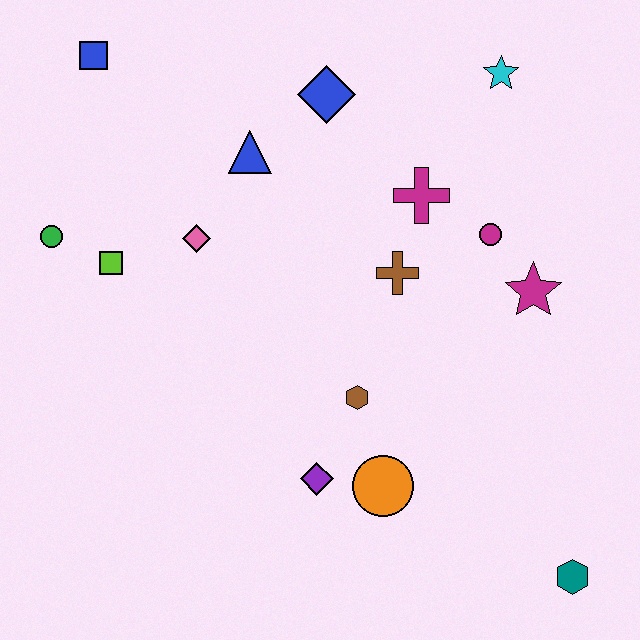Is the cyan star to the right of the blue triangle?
Yes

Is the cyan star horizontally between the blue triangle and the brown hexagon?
No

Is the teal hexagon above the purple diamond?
No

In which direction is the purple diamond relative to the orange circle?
The purple diamond is to the left of the orange circle.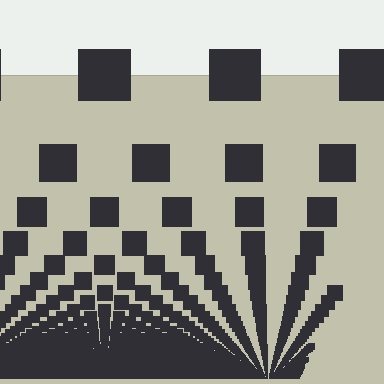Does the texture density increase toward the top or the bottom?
Density increases toward the bottom.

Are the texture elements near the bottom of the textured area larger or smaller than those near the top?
Smaller. The gradient is inverted — elements near the bottom are smaller and denser.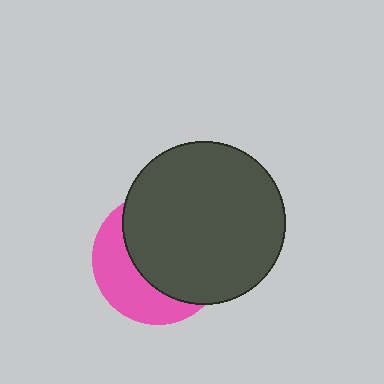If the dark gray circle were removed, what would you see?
You would see the complete pink circle.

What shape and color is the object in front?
The object in front is a dark gray circle.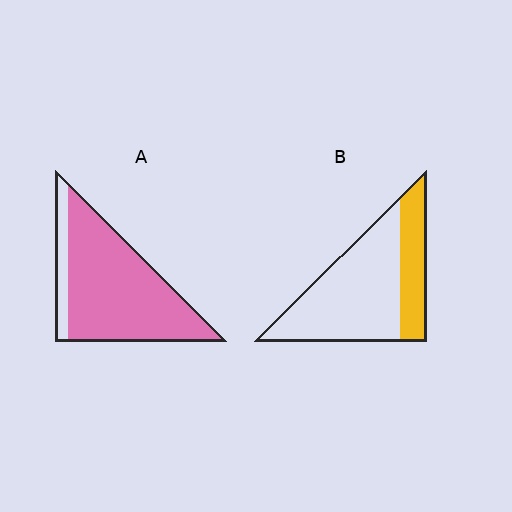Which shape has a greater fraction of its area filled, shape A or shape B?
Shape A.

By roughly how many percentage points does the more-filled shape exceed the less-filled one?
By roughly 55 percentage points (A over B).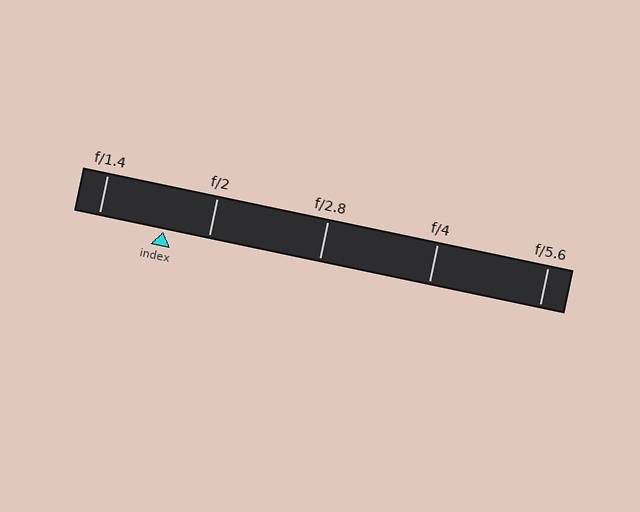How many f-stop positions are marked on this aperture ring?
There are 5 f-stop positions marked.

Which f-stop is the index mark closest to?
The index mark is closest to f/2.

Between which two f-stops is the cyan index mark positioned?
The index mark is between f/1.4 and f/2.